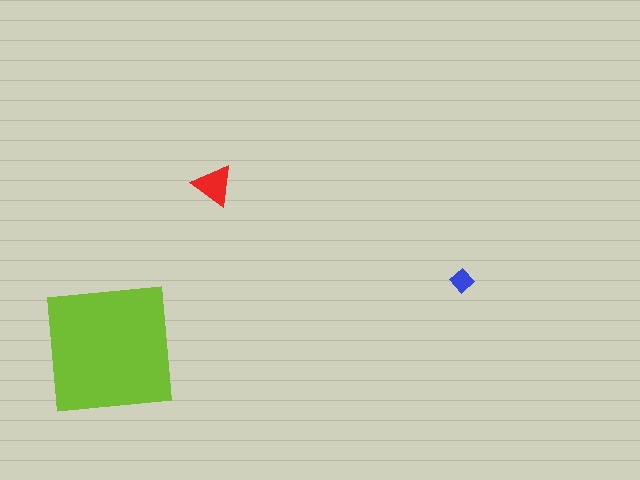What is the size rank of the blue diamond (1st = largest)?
3rd.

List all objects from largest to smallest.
The lime square, the red triangle, the blue diamond.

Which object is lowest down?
The lime square is bottommost.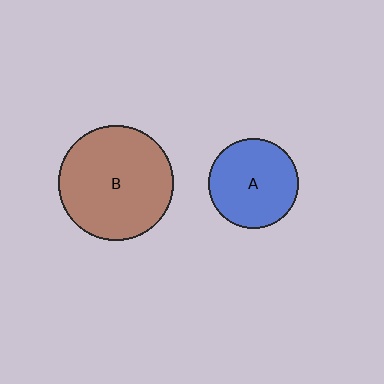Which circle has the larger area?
Circle B (brown).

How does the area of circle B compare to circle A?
Approximately 1.6 times.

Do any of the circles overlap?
No, none of the circles overlap.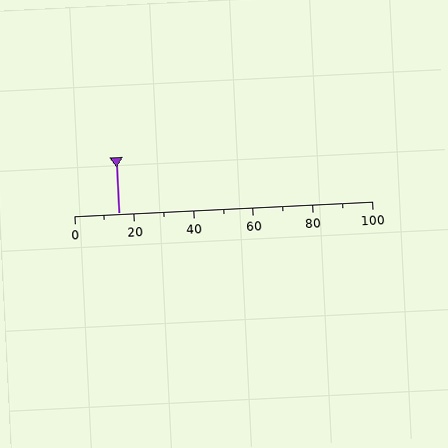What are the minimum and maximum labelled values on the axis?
The axis runs from 0 to 100.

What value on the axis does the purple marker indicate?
The marker indicates approximately 15.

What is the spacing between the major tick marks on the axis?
The major ticks are spaced 20 apart.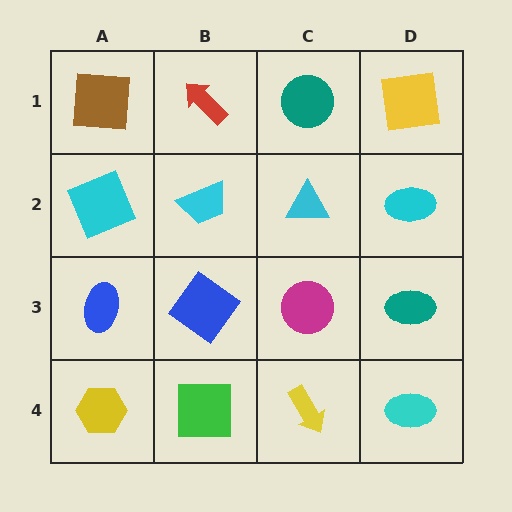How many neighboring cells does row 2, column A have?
3.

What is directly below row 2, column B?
A blue diamond.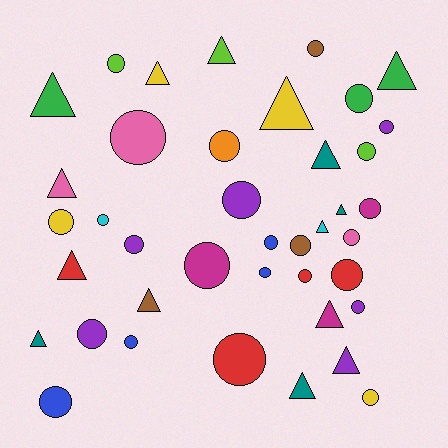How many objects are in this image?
There are 40 objects.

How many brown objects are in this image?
There are 3 brown objects.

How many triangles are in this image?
There are 15 triangles.